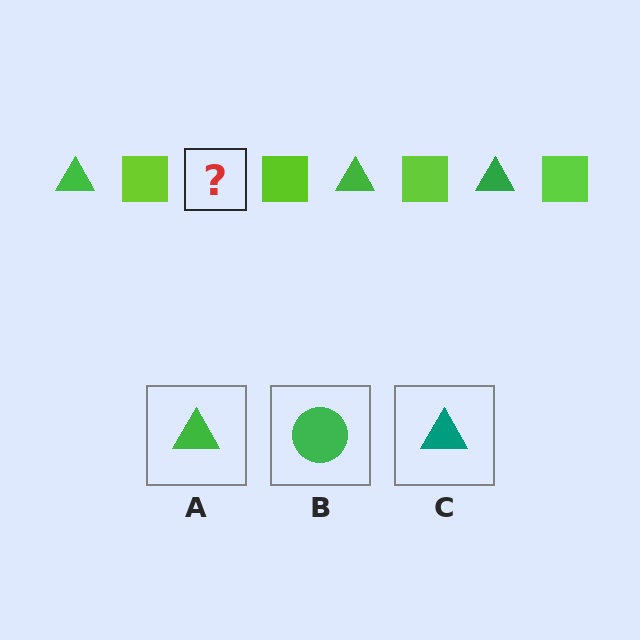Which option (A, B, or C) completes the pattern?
A.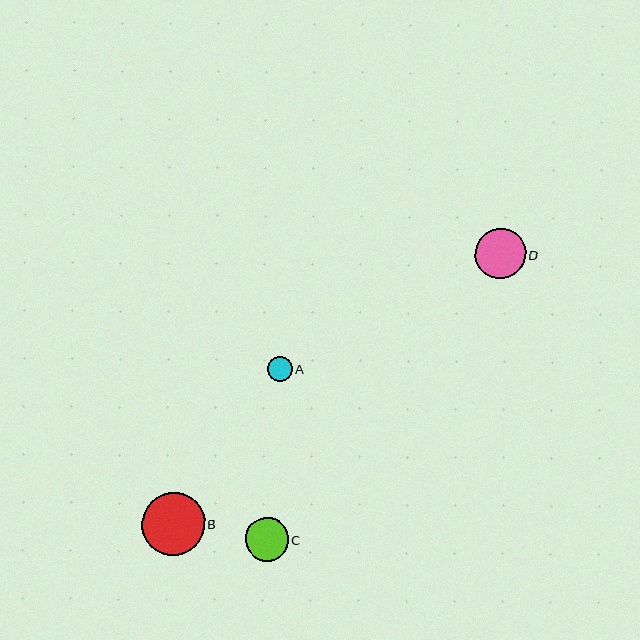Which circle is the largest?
Circle B is the largest with a size of approximately 63 pixels.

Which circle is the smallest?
Circle A is the smallest with a size of approximately 25 pixels.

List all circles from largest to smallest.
From largest to smallest: B, D, C, A.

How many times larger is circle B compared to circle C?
Circle B is approximately 1.5 times the size of circle C.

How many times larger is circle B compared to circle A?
Circle B is approximately 2.5 times the size of circle A.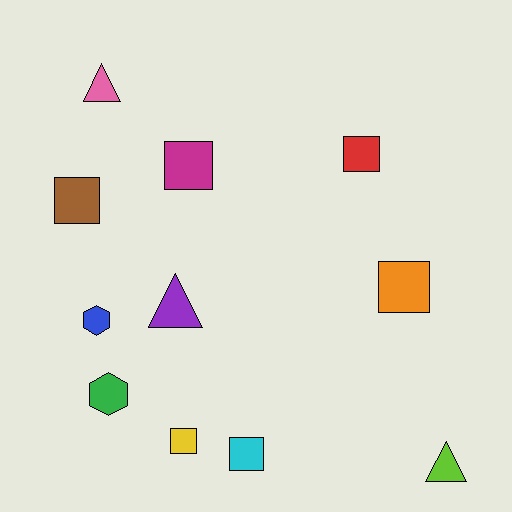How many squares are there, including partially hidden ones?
There are 6 squares.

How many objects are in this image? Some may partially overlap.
There are 11 objects.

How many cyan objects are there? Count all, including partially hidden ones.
There is 1 cyan object.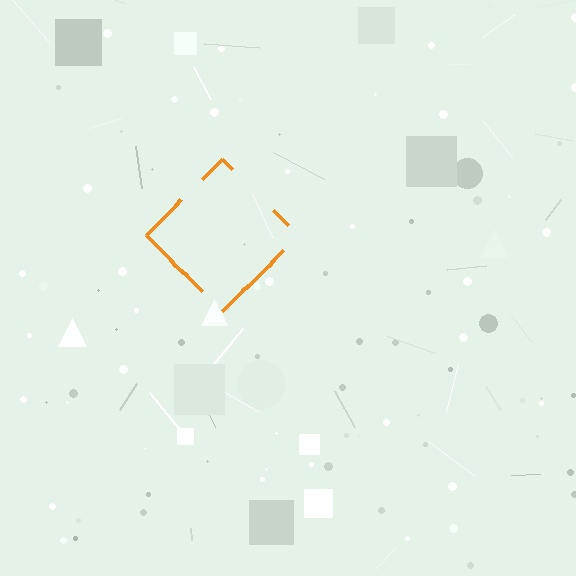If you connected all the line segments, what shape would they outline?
They would outline a diamond.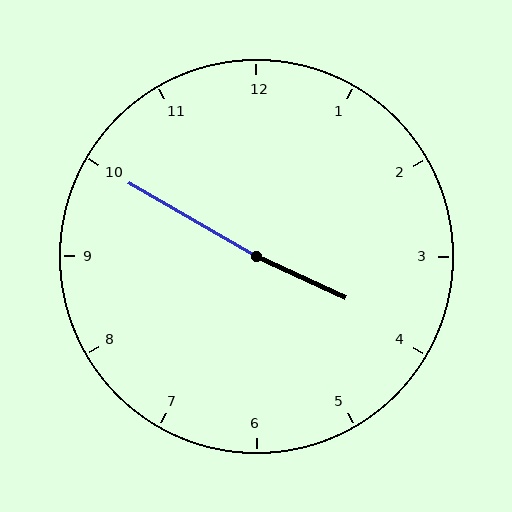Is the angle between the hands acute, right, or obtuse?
It is obtuse.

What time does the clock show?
3:50.